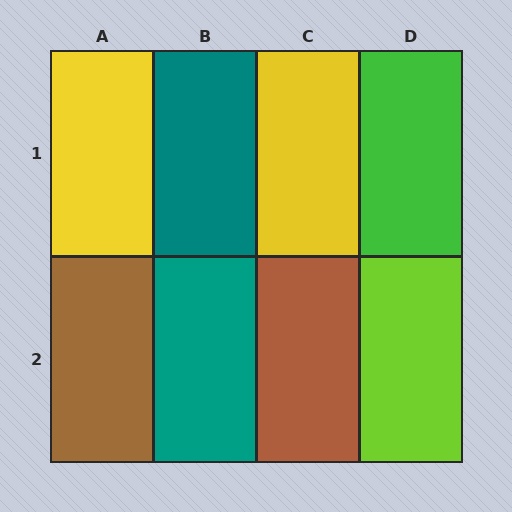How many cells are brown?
2 cells are brown.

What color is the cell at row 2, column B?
Teal.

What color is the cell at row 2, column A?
Brown.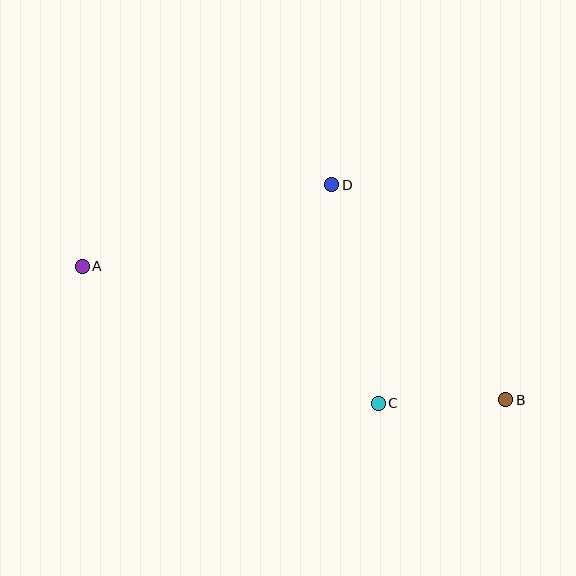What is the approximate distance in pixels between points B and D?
The distance between B and D is approximately 277 pixels.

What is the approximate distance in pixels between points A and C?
The distance between A and C is approximately 326 pixels.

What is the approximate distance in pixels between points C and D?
The distance between C and D is approximately 223 pixels.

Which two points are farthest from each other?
Points A and B are farthest from each other.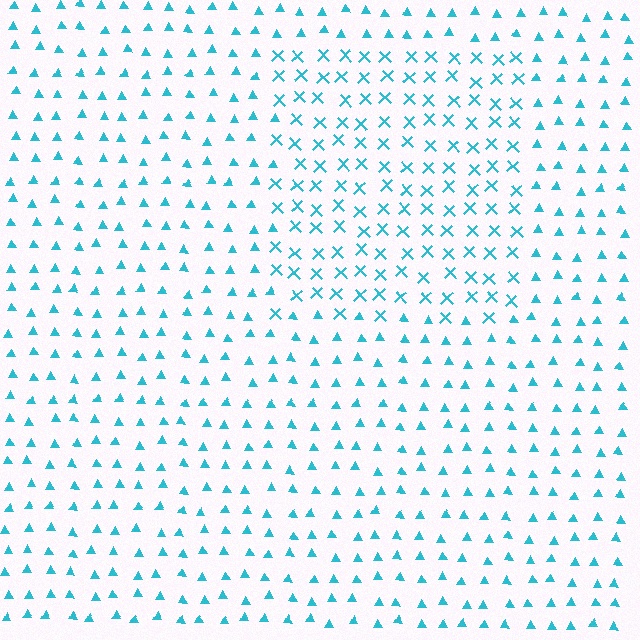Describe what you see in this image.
The image is filled with small cyan elements arranged in a uniform grid. A rectangle-shaped region contains X marks, while the surrounding area contains triangles. The boundary is defined purely by the change in element shape.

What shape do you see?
I see a rectangle.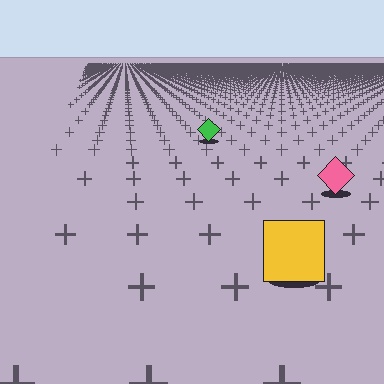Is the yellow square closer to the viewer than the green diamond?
Yes. The yellow square is closer — you can tell from the texture gradient: the ground texture is coarser near it.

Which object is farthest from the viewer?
The green diamond is farthest from the viewer. It appears smaller and the ground texture around it is denser.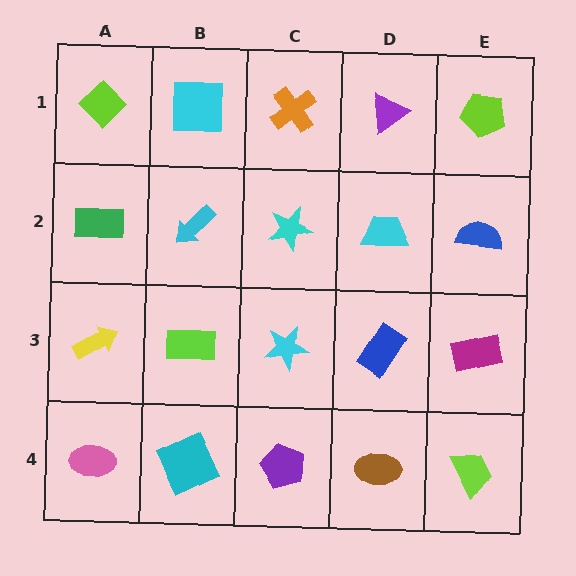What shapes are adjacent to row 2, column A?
A lime diamond (row 1, column A), a yellow arrow (row 3, column A), a cyan arrow (row 2, column B).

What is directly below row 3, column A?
A pink ellipse.